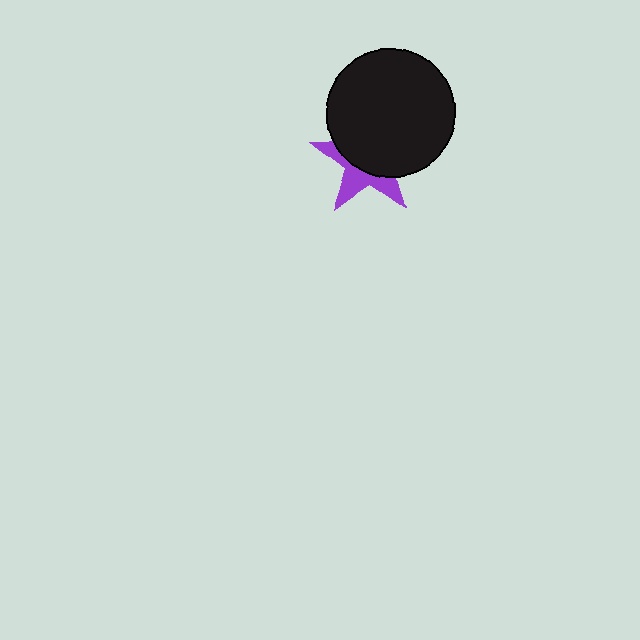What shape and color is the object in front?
The object in front is a black circle.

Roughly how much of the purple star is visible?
A small part of it is visible (roughly 39%).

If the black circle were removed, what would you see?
You would see the complete purple star.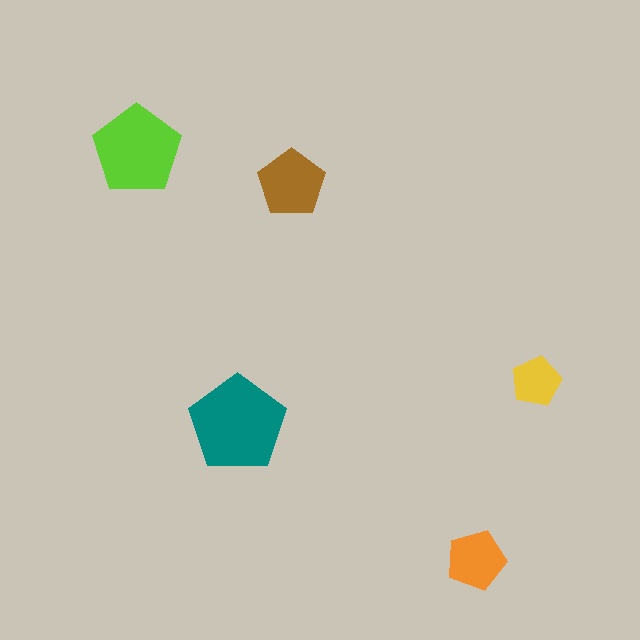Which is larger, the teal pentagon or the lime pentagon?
The teal one.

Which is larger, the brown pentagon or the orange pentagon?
The brown one.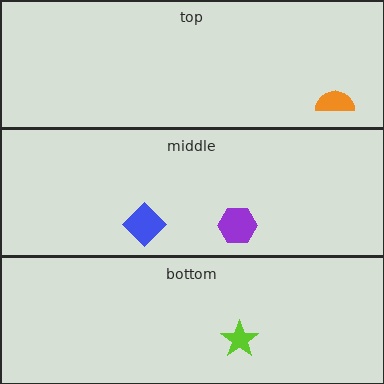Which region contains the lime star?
The bottom region.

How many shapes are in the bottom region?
1.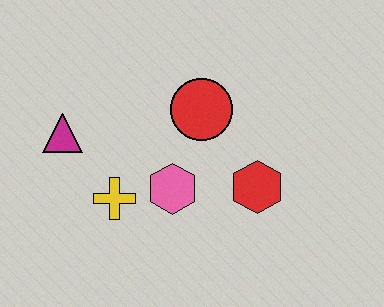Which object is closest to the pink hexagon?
The yellow cross is closest to the pink hexagon.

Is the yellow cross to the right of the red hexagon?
No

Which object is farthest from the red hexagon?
The magenta triangle is farthest from the red hexagon.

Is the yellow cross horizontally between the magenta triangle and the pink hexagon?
Yes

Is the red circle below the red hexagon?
No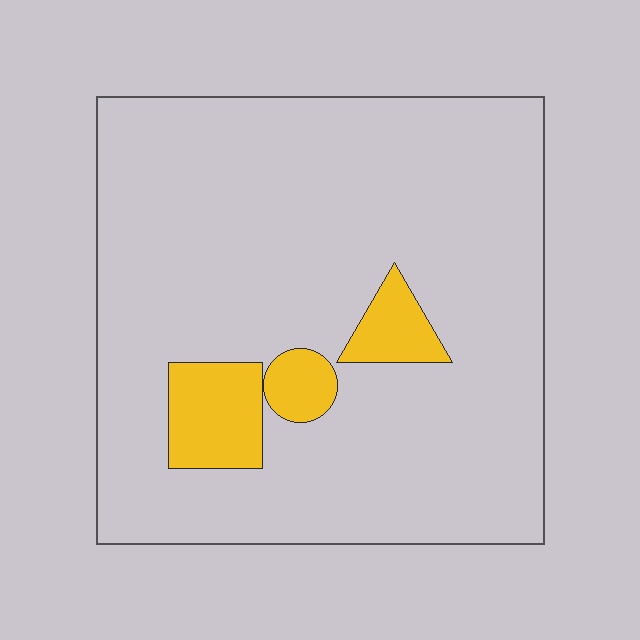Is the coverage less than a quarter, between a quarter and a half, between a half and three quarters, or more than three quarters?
Less than a quarter.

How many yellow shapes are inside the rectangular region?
3.